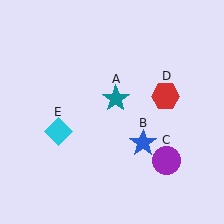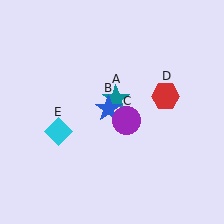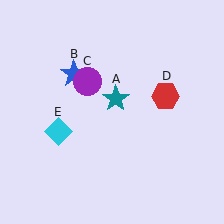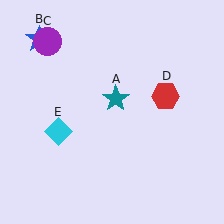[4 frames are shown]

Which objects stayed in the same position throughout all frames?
Teal star (object A) and red hexagon (object D) and cyan diamond (object E) remained stationary.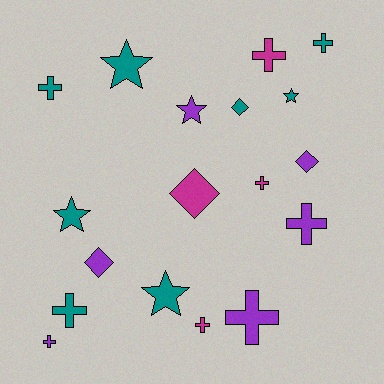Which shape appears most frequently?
Cross, with 9 objects.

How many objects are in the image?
There are 18 objects.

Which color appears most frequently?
Teal, with 8 objects.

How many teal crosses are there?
There are 3 teal crosses.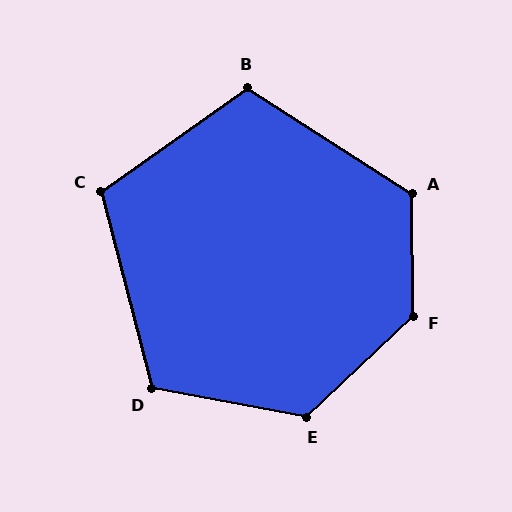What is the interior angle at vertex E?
Approximately 126 degrees (obtuse).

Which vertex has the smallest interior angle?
C, at approximately 111 degrees.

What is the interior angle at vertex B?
Approximately 112 degrees (obtuse).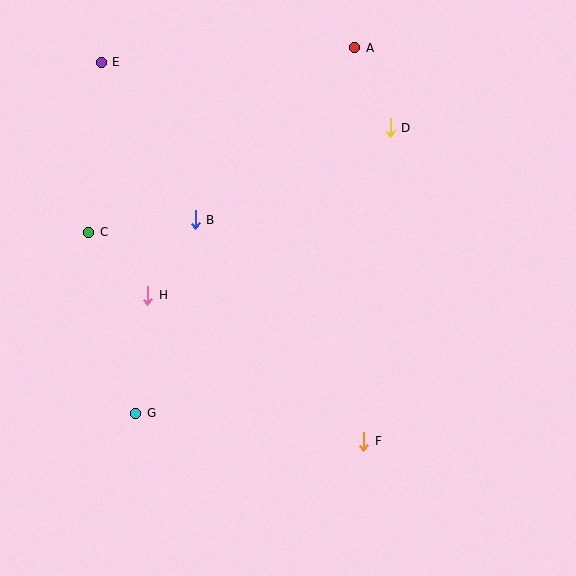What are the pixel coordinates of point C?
Point C is at (89, 232).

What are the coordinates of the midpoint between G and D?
The midpoint between G and D is at (263, 271).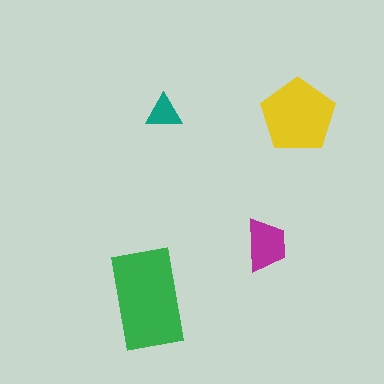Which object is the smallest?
The teal triangle.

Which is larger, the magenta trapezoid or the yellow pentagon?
The yellow pentagon.